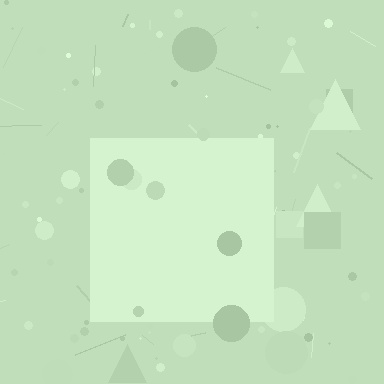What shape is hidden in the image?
A square is hidden in the image.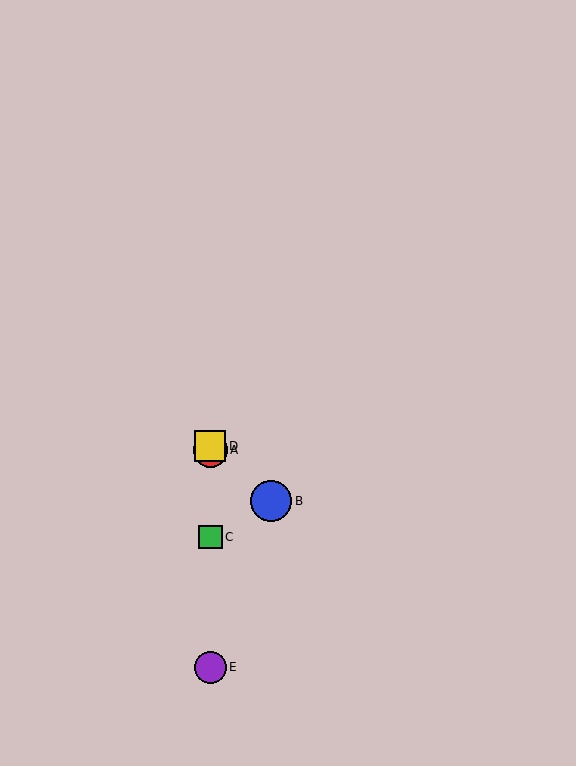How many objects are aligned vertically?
4 objects (A, C, D, E) are aligned vertically.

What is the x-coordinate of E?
Object E is at x≈210.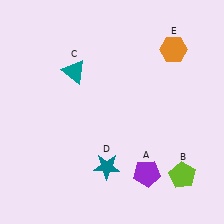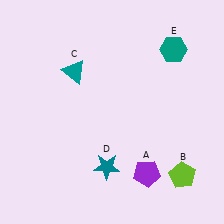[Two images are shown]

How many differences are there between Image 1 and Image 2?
There is 1 difference between the two images.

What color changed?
The hexagon (E) changed from orange in Image 1 to teal in Image 2.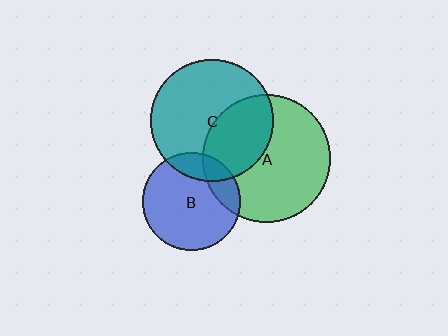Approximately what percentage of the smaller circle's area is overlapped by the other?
Approximately 15%.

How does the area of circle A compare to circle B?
Approximately 1.7 times.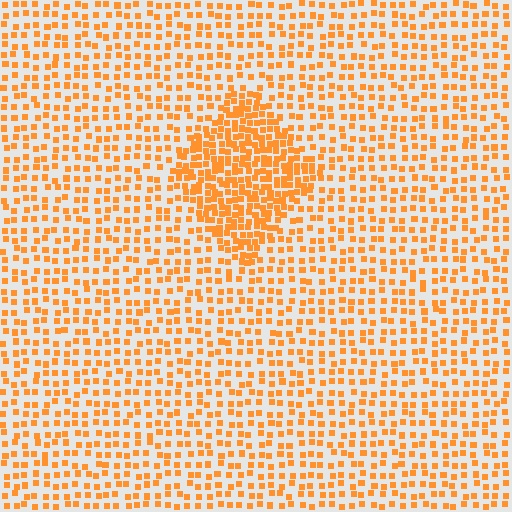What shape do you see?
I see a diamond.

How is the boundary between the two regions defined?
The boundary is defined by a change in element density (approximately 2.1x ratio). All elements are the same color, size, and shape.